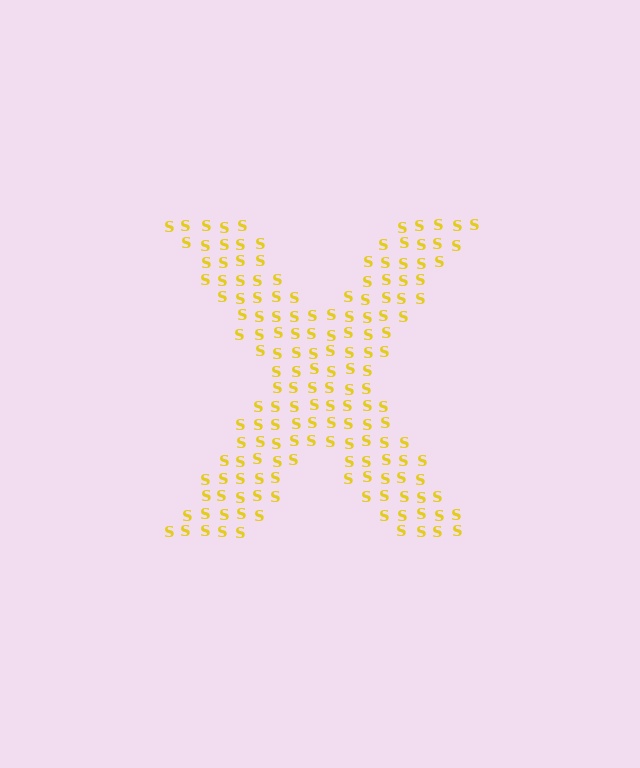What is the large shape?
The large shape is the letter X.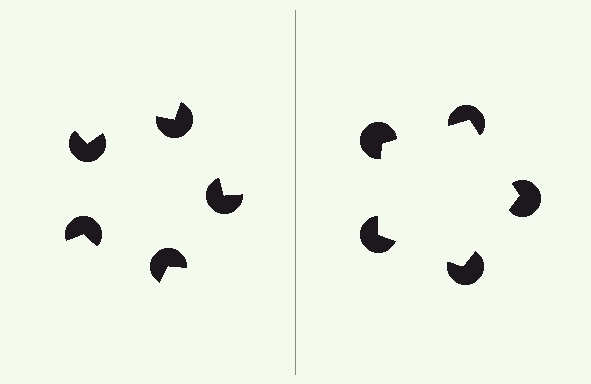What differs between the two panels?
The pac-man discs are positioned identically on both sides; only the wedge orientations differ. On the right they align to a pentagon; on the left they are misaligned.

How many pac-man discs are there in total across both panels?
10 — 5 on each side.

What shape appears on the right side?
An illusory pentagon.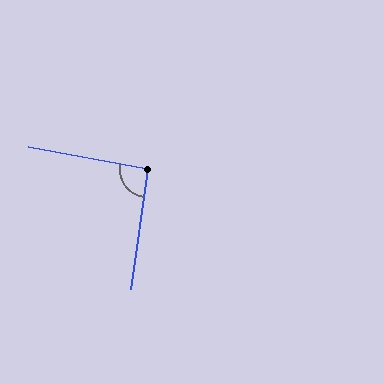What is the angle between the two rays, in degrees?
Approximately 93 degrees.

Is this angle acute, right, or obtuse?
It is approximately a right angle.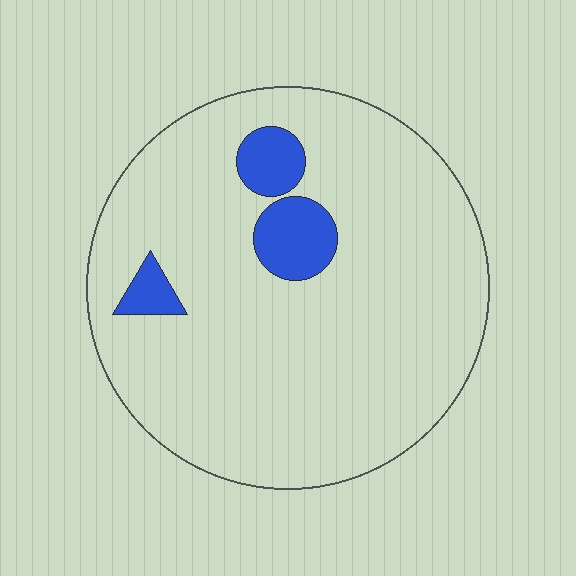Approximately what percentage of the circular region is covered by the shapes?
Approximately 10%.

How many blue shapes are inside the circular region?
3.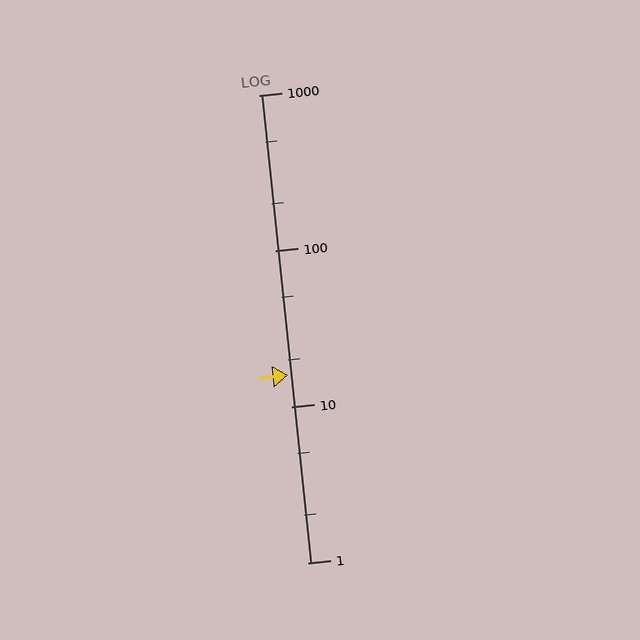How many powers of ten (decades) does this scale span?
The scale spans 3 decades, from 1 to 1000.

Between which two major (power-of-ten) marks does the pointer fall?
The pointer is between 10 and 100.